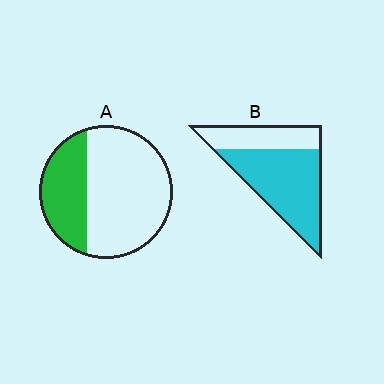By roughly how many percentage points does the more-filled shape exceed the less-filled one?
By roughly 35 percentage points (B over A).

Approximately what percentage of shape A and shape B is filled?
A is approximately 30% and B is approximately 65%.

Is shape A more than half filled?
No.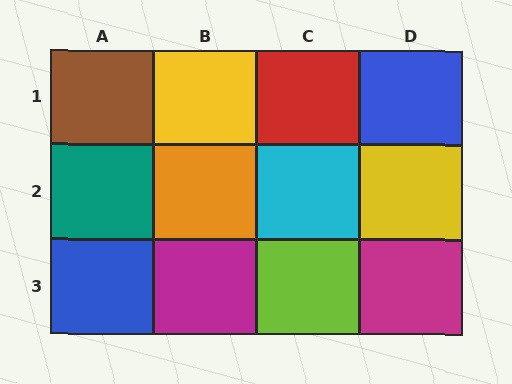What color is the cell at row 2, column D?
Yellow.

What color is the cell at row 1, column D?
Blue.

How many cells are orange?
1 cell is orange.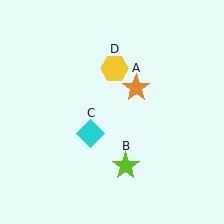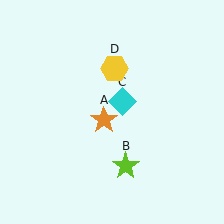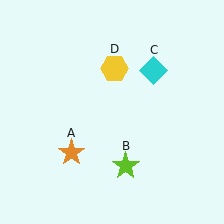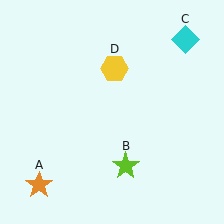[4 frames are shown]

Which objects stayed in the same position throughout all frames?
Lime star (object B) and yellow hexagon (object D) remained stationary.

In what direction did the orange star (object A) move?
The orange star (object A) moved down and to the left.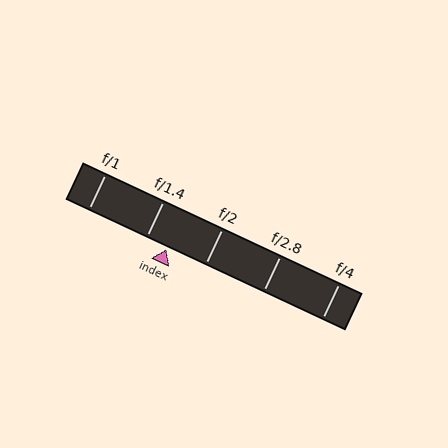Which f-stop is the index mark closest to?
The index mark is closest to f/1.4.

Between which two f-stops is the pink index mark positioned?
The index mark is between f/1.4 and f/2.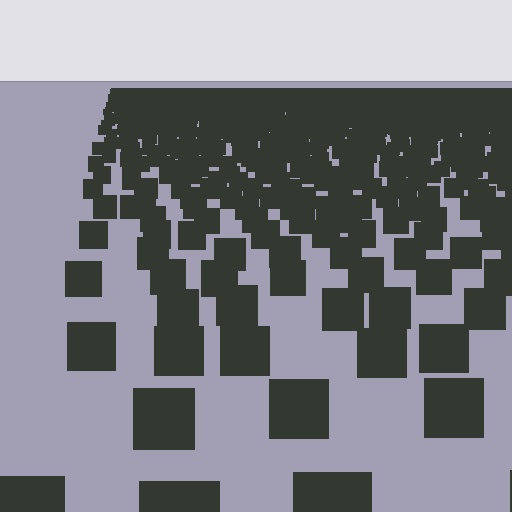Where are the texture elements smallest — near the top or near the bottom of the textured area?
Near the top.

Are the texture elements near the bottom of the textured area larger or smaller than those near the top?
Larger. Near the bottom, elements are closer to the viewer and appear at a bigger on-screen size.